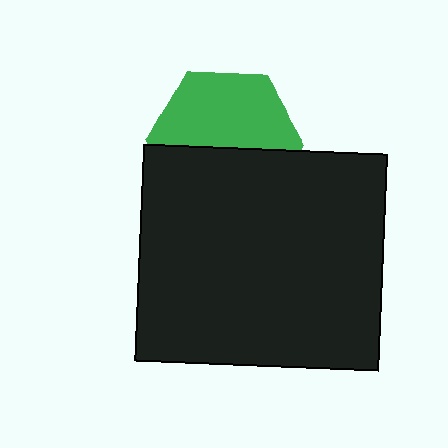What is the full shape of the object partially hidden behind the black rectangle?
The partially hidden object is a green hexagon.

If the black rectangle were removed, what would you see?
You would see the complete green hexagon.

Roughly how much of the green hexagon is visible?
About half of it is visible (roughly 55%).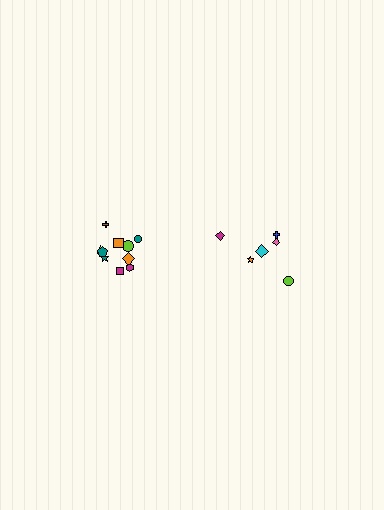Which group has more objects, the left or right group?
The left group.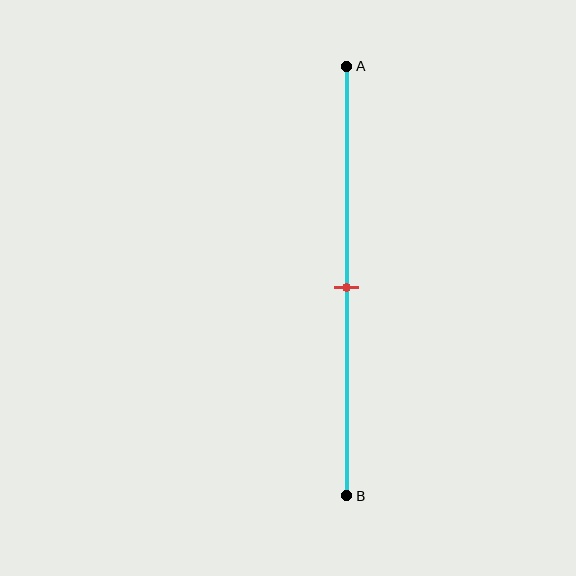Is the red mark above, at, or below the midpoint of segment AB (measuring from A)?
The red mark is approximately at the midpoint of segment AB.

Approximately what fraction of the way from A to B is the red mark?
The red mark is approximately 50% of the way from A to B.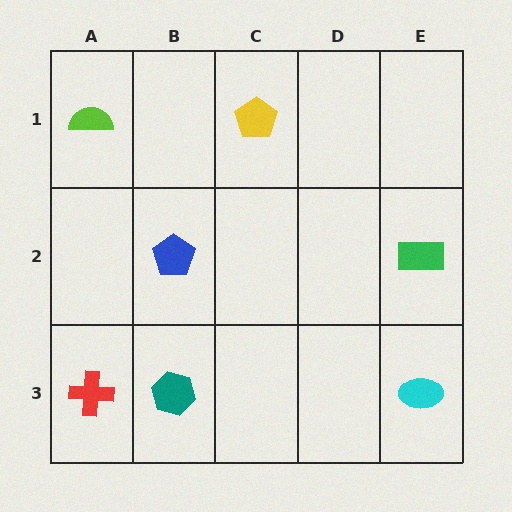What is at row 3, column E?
A cyan ellipse.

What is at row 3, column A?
A red cross.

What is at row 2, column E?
A green rectangle.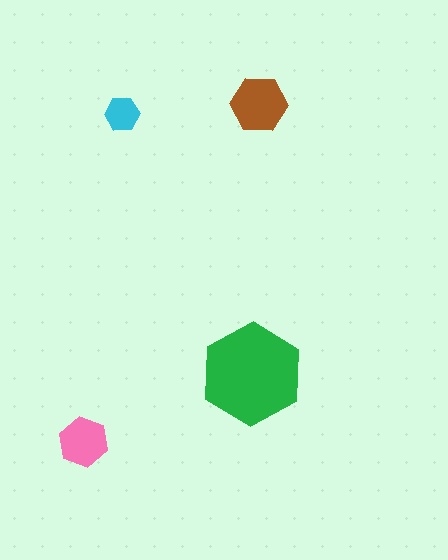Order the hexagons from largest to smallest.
the green one, the brown one, the pink one, the cyan one.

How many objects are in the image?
There are 4 objects in the image.